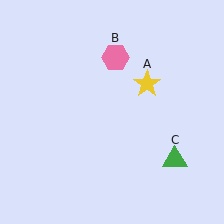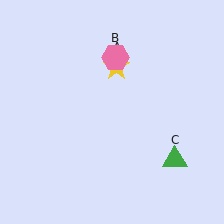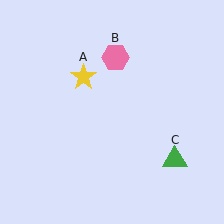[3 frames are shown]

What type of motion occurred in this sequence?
The yellow star (object A) rotated counterclockwise around the center of the scene.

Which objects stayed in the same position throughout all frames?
Pink hexagon (object B) and green triangle (object C) remained stationary.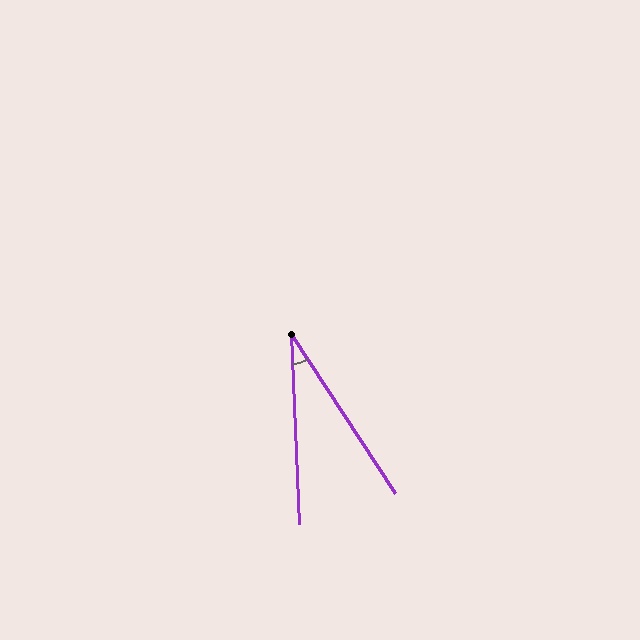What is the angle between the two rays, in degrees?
Approximately 31 degrees.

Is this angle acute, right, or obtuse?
It is acute.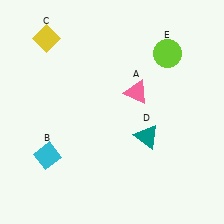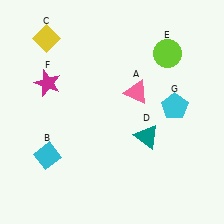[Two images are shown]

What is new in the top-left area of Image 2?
A magenta star (F) was added in the top-left area of Image 2.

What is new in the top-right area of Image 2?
A cyan pentagon (G) was added in the top-right area of Image 2.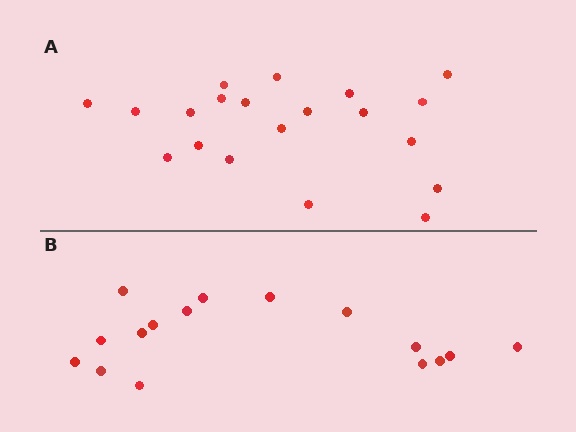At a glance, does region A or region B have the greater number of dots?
Region A (the top region) has more dots.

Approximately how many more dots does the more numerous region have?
Region A has about 4 more dots than region B.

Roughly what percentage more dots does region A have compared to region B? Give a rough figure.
About 25% more.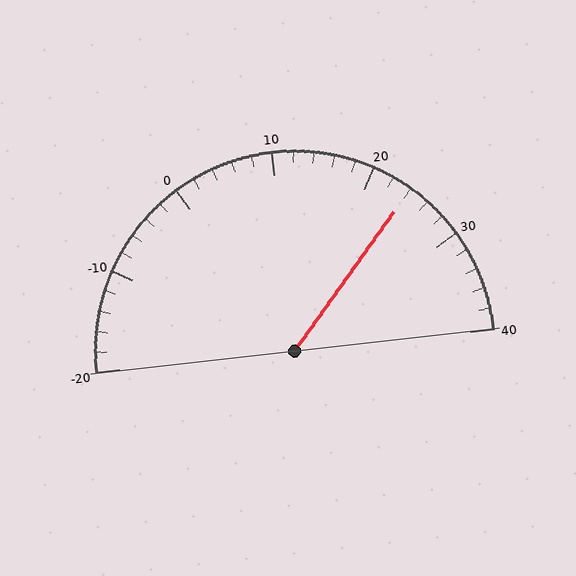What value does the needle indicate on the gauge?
The needle indicates approximately 24.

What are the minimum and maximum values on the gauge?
The gauge ranges from -20 to 40.